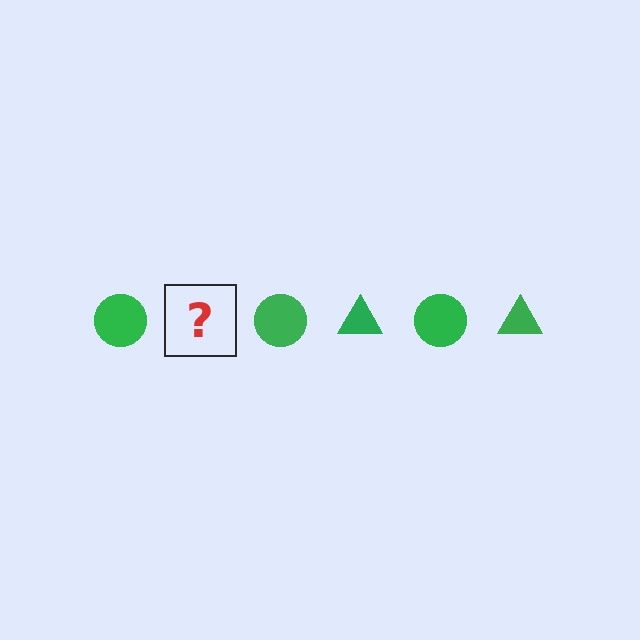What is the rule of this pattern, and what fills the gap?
The rule is that the pattern cycles through circle, triangle shapes in green. The gap should be filled with a green triangle.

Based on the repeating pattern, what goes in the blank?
The blank should be a green triangle.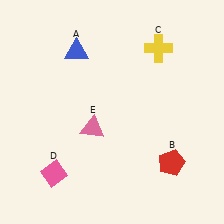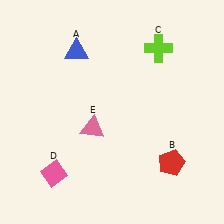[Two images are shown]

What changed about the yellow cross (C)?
In Image 1, C is yellow. In Image 2, it changed to lime.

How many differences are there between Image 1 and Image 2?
There is 1 difference between the two images.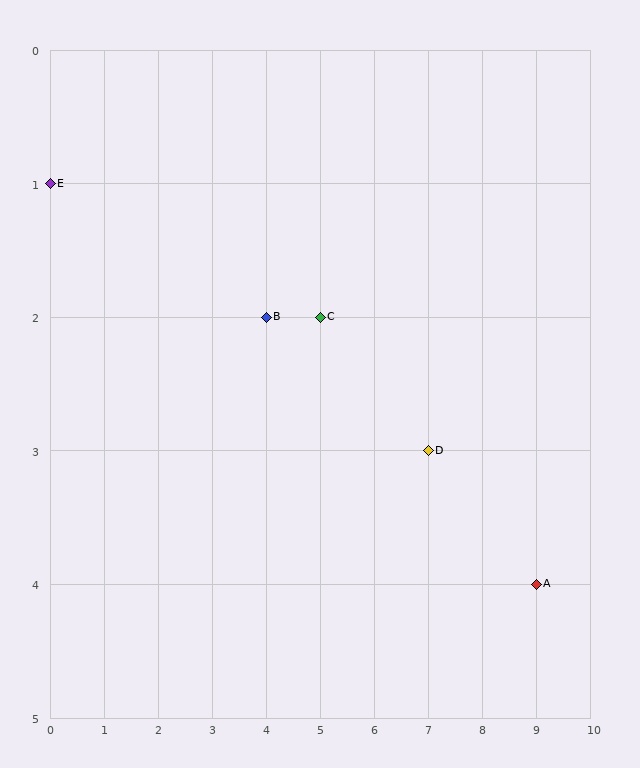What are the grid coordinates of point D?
Point D is at grid coordinates (7, 3).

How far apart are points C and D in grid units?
Points C and D are 2 columns and 1 row apart (about 2.2 grid units diagonally).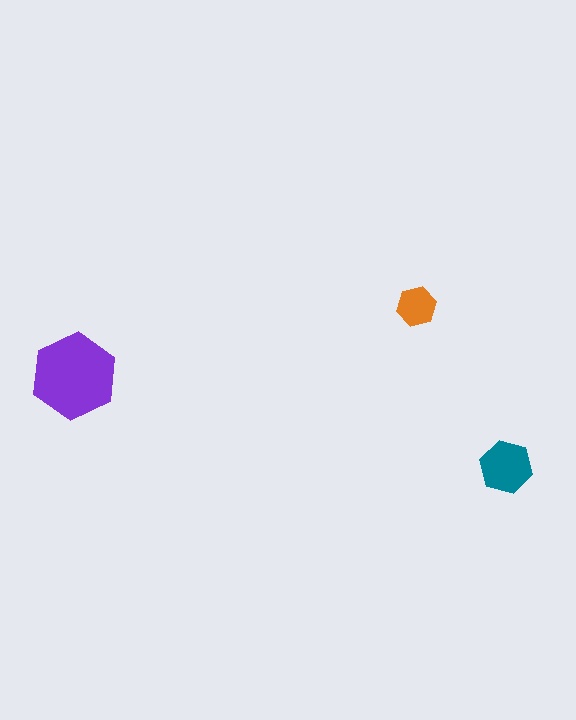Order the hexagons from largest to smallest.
the purple one, the teal one, the orange one.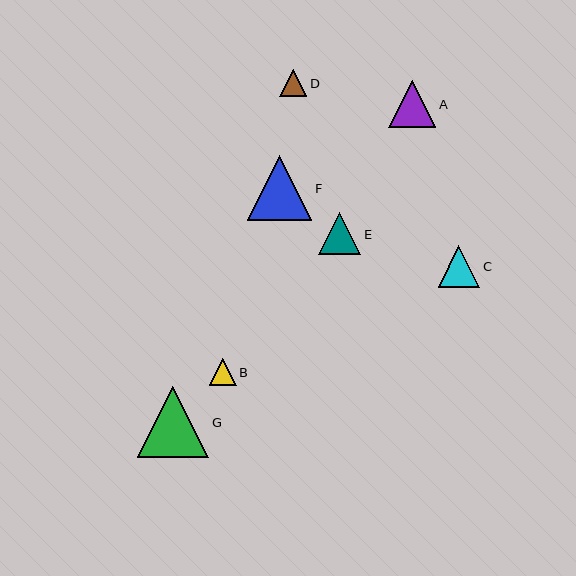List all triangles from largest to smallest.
From largest to smallest: G, F, A, C, E, B, D.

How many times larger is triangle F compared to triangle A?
Triangle F is approximately 1.4 times the size of triangle A.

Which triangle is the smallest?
Triangle D is the smallest with a size of approximately 27 pixels.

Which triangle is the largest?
Triangle G is the largest with a size of approximately 71 pixels.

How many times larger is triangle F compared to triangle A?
Triangle F is approximately 1.4 times the size of triangle A.